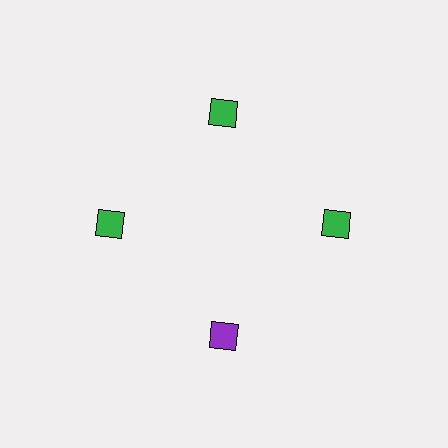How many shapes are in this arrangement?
There are 4 shapes arranged in a ring pattern.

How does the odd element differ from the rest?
It has a different color: purple instead of green.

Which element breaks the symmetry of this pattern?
The purple diamond at roughly the 6 o'clock position breaks the symmetry. All other shapes are green diamonds.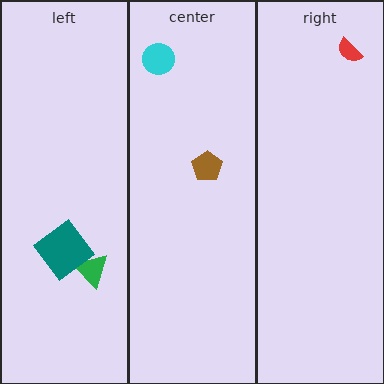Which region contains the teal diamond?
The left region.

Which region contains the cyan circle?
The center region.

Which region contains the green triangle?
The left region.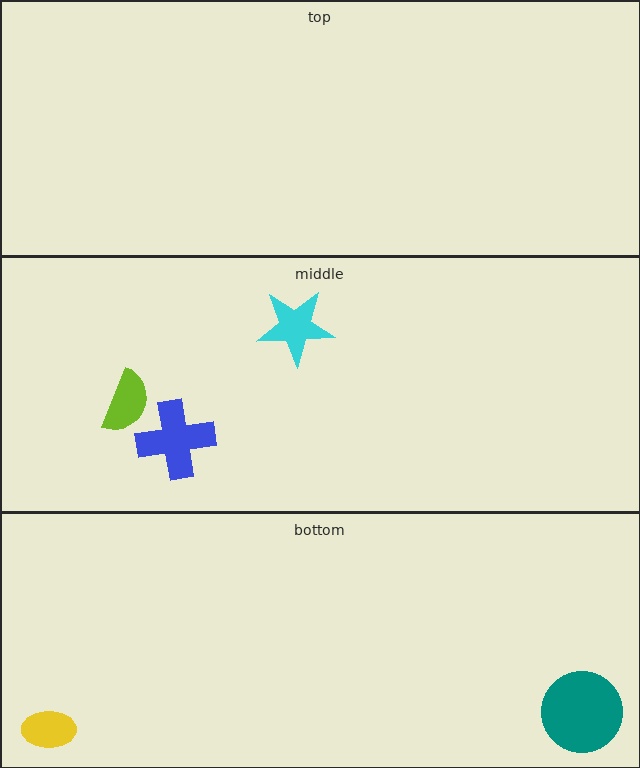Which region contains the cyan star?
The middle region.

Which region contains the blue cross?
The middle region.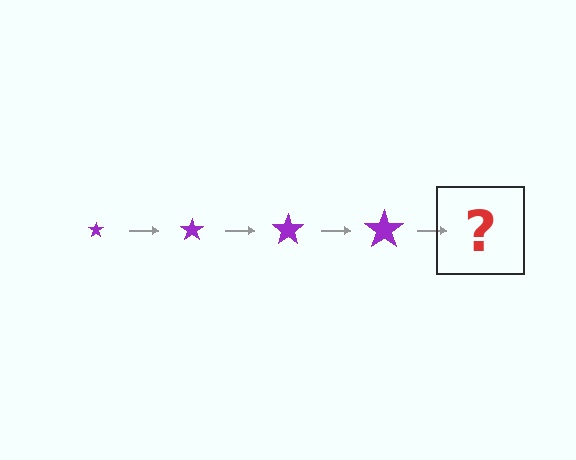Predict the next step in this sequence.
The next step is a purple star, larger than the previous one.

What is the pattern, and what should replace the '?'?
The pattern is that the star gets progressively larger each step. The '?' should be a purple star, larger than the previous one.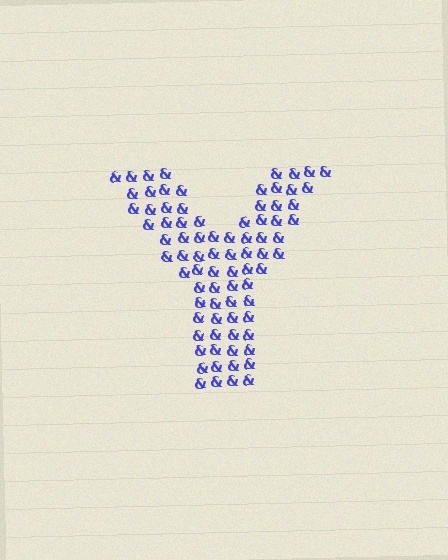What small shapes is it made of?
It is made of small ampersands.